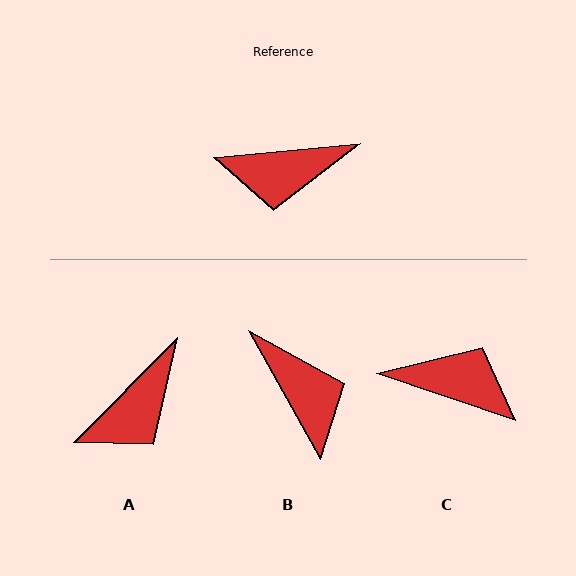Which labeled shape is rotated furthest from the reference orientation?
C, about 156 degrees away.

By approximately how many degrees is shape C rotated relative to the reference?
Approximately 156 degrees counter-clockwise.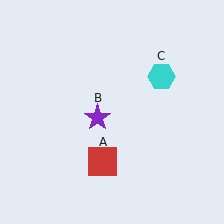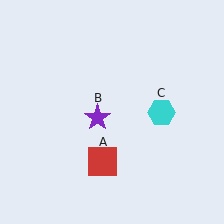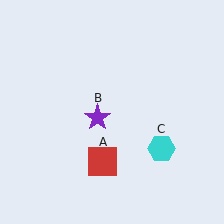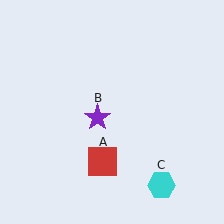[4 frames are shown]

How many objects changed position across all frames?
1 object changed position: cyan hexagon (object C).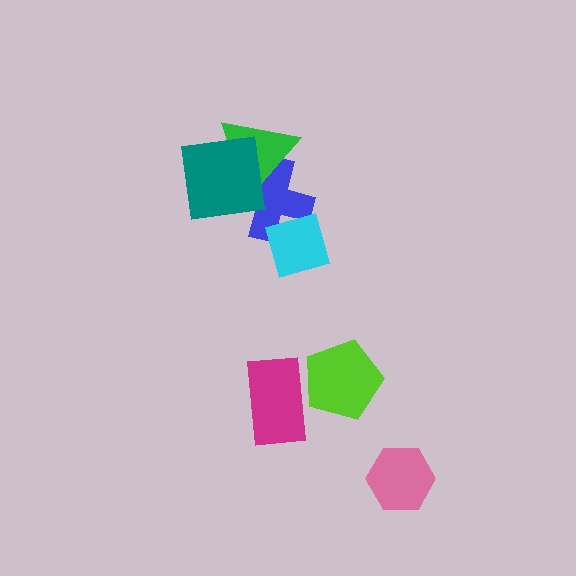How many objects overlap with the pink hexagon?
0 objects overlap with the pink hexagon.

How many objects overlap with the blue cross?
3 objects overlap with the blue cross.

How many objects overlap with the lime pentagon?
1 object overlaps with the lime pentagon.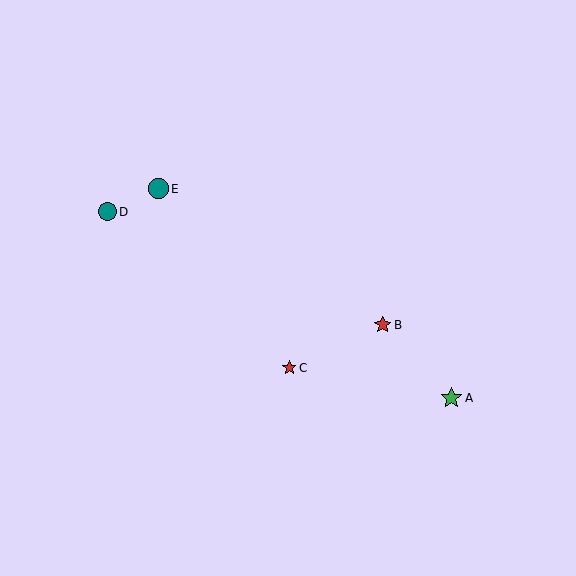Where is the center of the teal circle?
The center of the teal circle is at (107, 212).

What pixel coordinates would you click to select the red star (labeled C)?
Click at (289, 368) to select the red star C.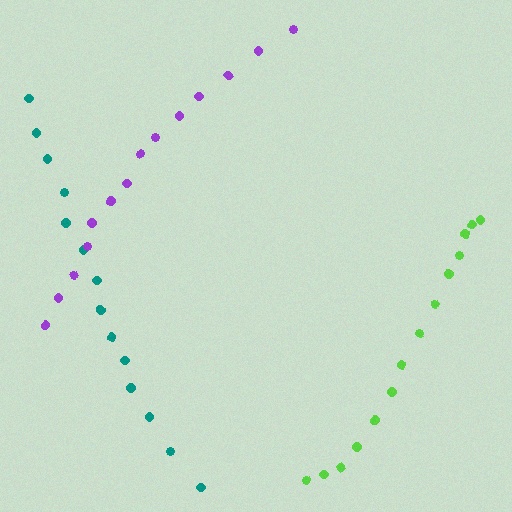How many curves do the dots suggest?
There are 3 distinct paths.